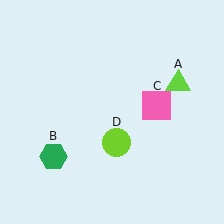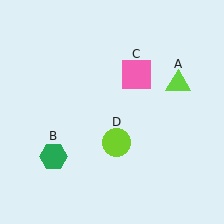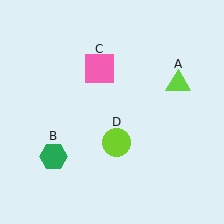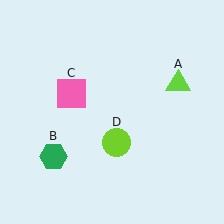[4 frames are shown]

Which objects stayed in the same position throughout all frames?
Lime triangle (object A) and green hexagon (object B) and lime circle (object D) remained stationary.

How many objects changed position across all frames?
1 object changed position: pink square (object C).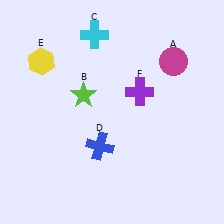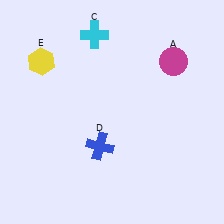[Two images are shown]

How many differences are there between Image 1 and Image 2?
There are 2 differences between the two images.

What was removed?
The lime star (B), the purple cross (F) were removed in Image 2.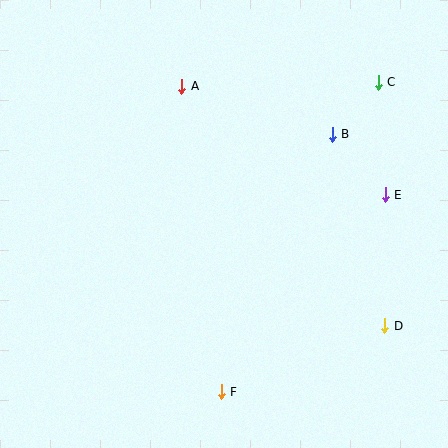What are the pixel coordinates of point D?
Point D is at (385, 326).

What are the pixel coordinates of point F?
Point F is at (221, 392).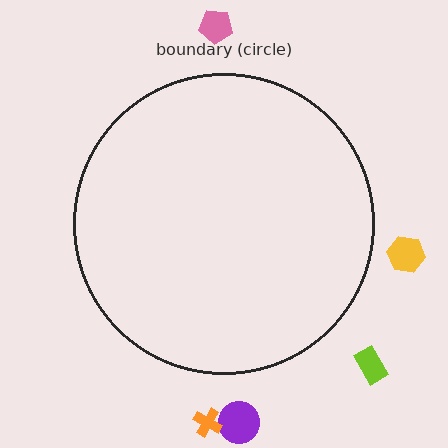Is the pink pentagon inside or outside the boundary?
Outside.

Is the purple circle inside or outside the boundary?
Outside.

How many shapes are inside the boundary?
0 inside, 5 outside.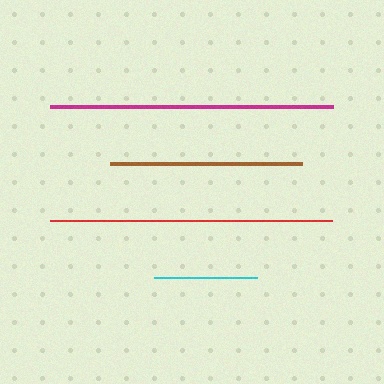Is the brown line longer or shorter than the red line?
The red line is longer than the brown line.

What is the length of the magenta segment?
The magenta segment is approximately 283 pixels long.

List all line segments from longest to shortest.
From longest to shortest: magenta, red, brown, cyan.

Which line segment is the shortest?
The cyan line is the shortest at approximately 103 pixels.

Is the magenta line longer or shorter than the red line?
The magenta line is longer than the red line.